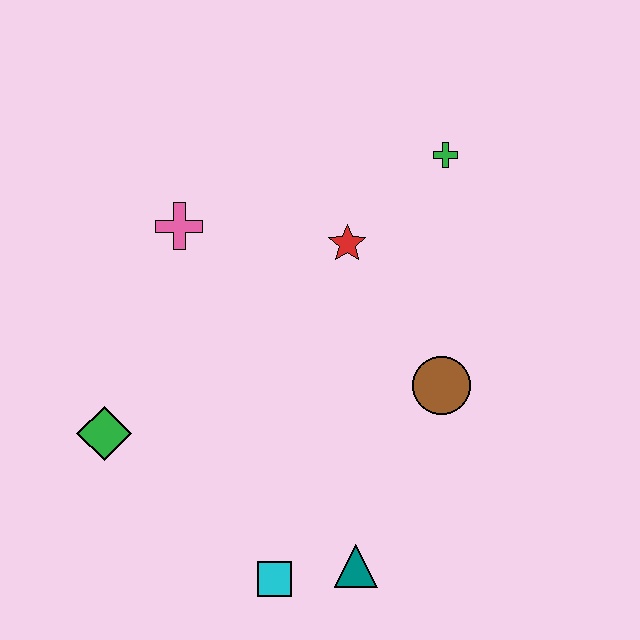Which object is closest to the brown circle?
The red star is closest to the brown circle.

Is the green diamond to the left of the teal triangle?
Yes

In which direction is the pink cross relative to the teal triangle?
The pink cross is above the teal triangle.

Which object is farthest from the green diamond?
The green cross is farthest from the green diamond.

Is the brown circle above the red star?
No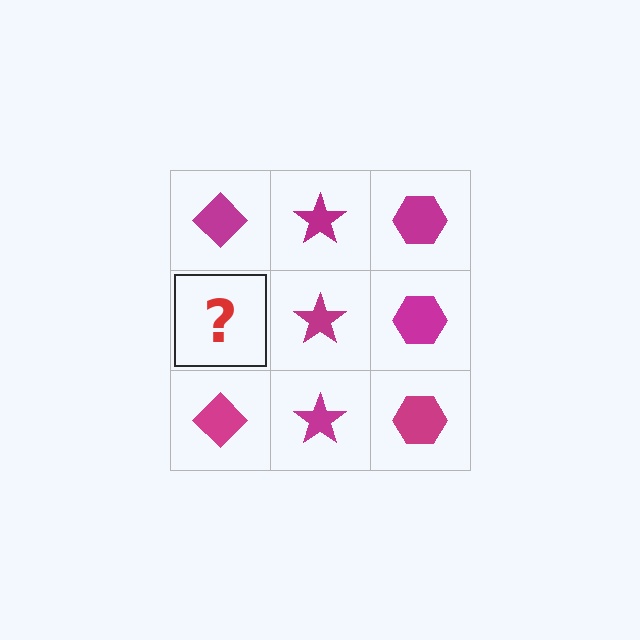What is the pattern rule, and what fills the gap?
The rule is that each column has a consistent shape. The gap should be filled with a magenta diamond.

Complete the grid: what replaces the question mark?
The question mark should be replaced with a magenta diamond.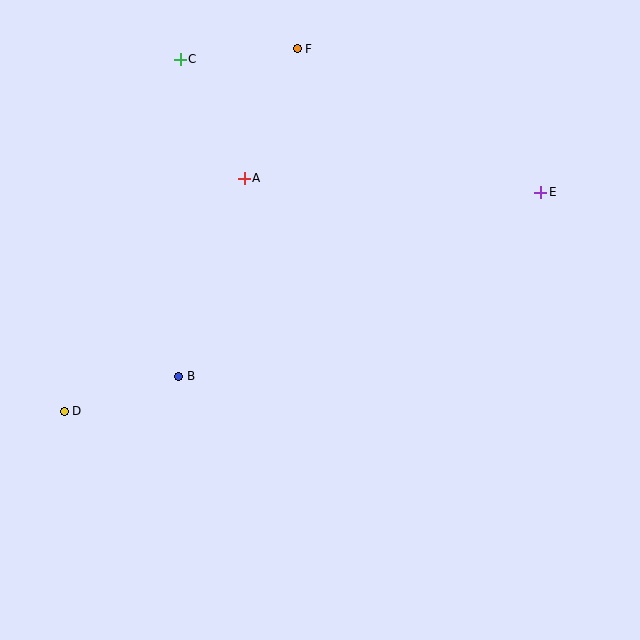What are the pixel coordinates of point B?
Point B is at (179, 376).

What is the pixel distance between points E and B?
The distance between E and B is 406 pixels.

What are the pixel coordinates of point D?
Point D is at (64, 411).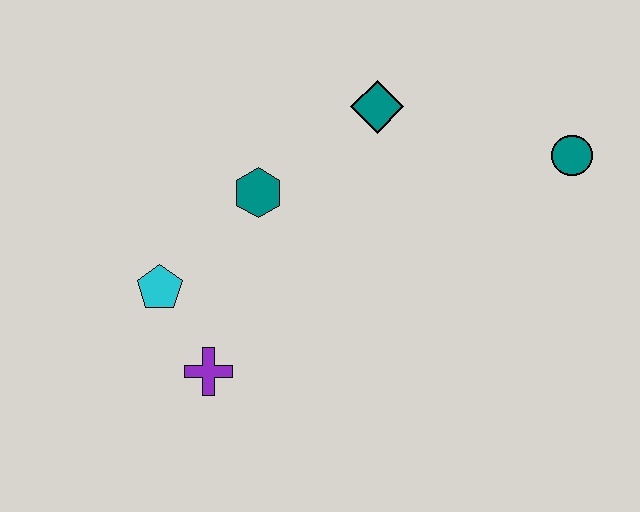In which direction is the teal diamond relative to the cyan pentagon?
The teal diamond is to the right of the cyan pentagon.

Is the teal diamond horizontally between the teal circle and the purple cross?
Yes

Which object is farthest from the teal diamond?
The purple cross is farthest from the teal diamond.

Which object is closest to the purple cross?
The cyan pentagon is closest to the purple cross.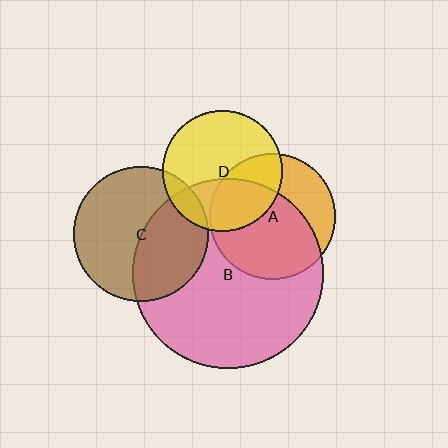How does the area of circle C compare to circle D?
Approximately 1.3 times.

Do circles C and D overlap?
Yes.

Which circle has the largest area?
Circle B (pink).